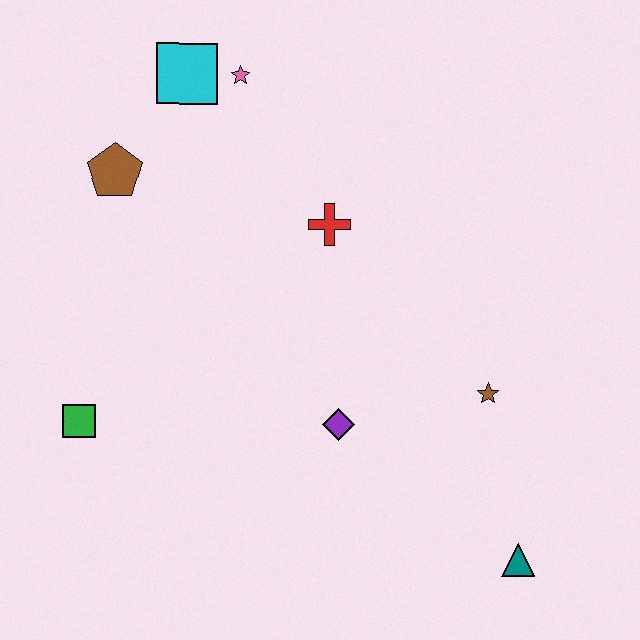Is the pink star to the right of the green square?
Yes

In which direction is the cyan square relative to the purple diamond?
The cyan square is above the purple diamond.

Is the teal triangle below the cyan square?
Yes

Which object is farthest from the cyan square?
The teal triangle is farthest from the cyan square.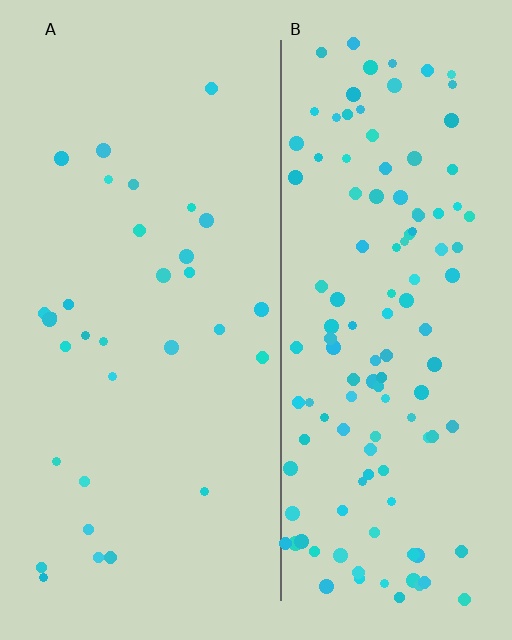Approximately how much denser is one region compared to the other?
Approximately 3.9× — region B over region A.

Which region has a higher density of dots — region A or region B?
B (the right).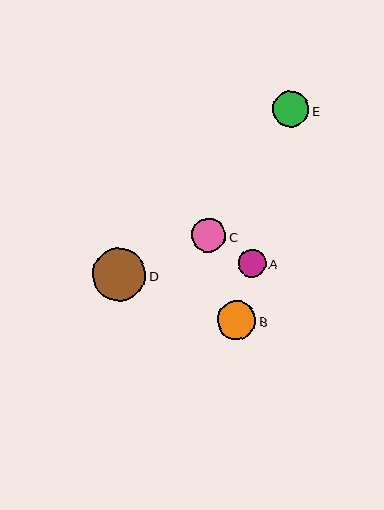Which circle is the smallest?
Circle A is the smallest with a size of approximately 28 pixels.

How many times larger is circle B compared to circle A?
Circle B is approximately 1.4 times the size of circle A.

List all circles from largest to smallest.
From largest to smallest: D, B, E, C, A.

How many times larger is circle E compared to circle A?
Circle E is approximately 1.3 times the size of circle A.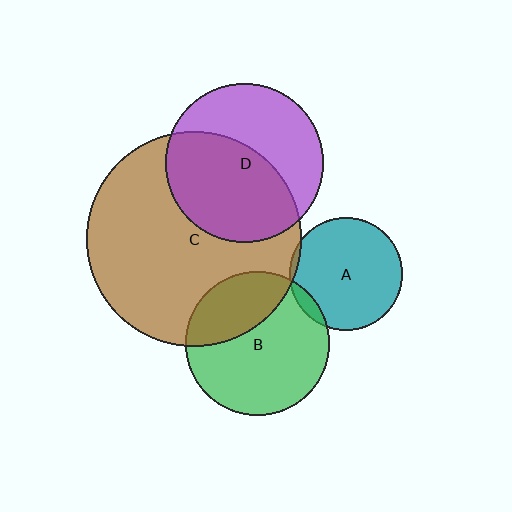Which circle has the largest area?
Circle C (brown).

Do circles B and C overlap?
Yes.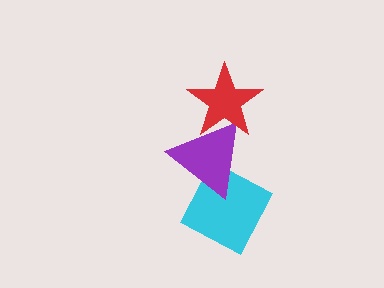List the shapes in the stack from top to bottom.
From top to bottom: the red star, the purple triangle, the cyan diamond.